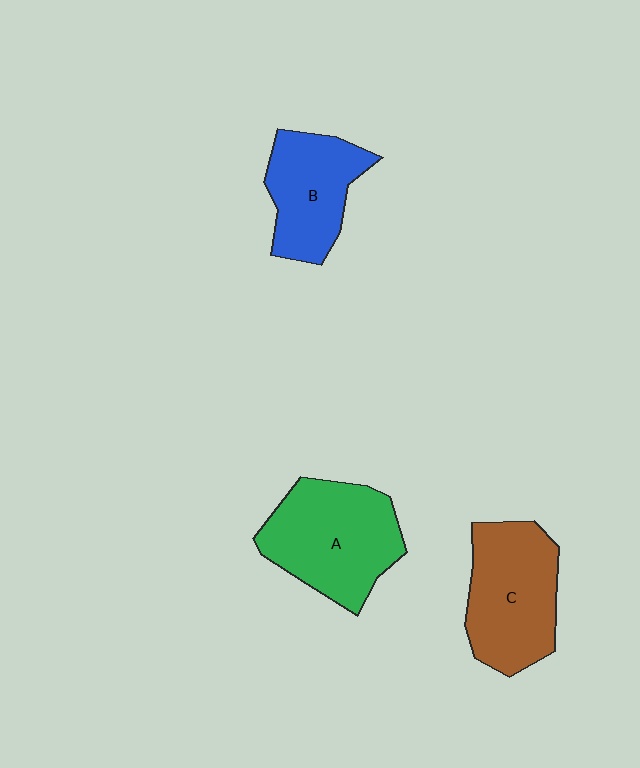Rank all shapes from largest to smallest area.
From largest to smallest: A (green), C (brown), B (blue).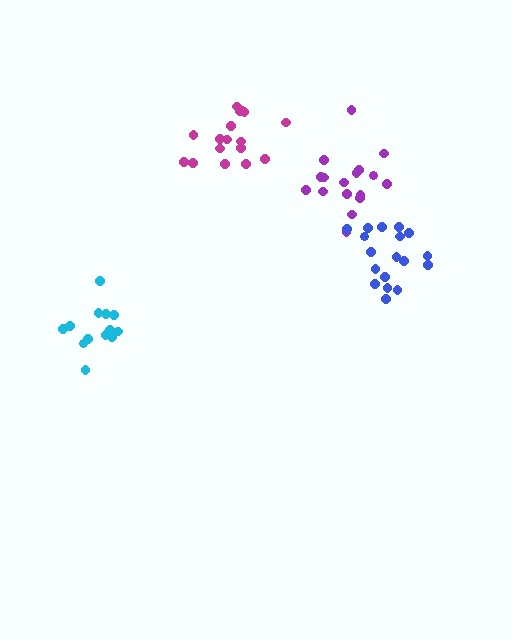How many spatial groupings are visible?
There are 4 spatial groupings.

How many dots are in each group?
Group 1: 17 dots, Group 2: 13 dots, Group 3: 17 dots, Group 4: 18 dots (65 total).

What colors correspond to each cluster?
The clusters are colored: purple, cyan, magenta, blue.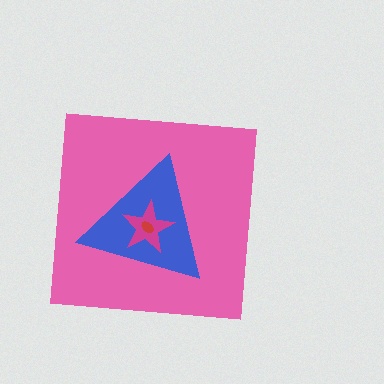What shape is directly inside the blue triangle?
The magenta star.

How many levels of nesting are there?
4.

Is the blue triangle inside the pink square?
Yes.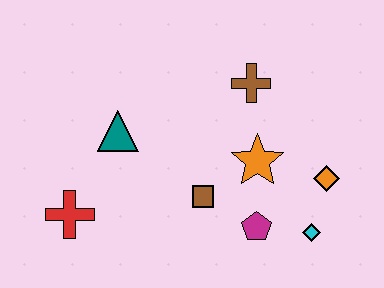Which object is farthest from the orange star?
The red cross is farthest from the orange star.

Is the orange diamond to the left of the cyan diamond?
No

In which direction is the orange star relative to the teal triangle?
The orange star is to the right of the teal triangle.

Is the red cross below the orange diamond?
Yes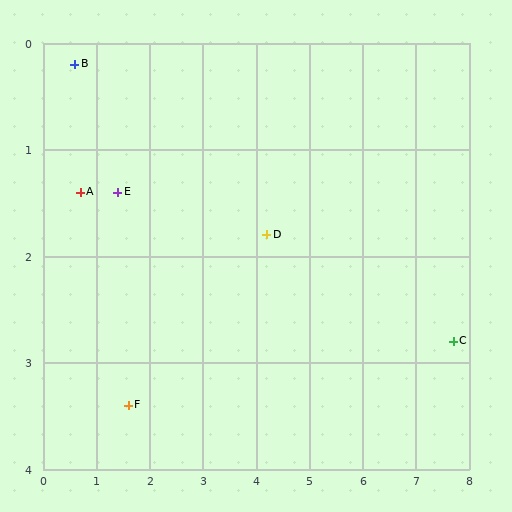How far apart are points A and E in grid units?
Points A and E are about 0.7 grid units apart.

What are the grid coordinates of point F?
Point F is at approximately (1.6, 3.4).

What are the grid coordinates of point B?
Point B is at approximately (0.6, 0.2).